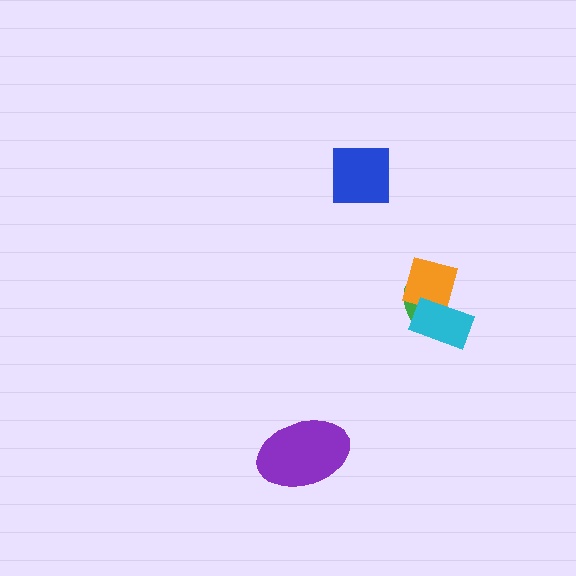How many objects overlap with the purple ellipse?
0 objects overlap with the purple ellipse.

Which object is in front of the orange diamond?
The cyan rectangle is in front of the orange diamond.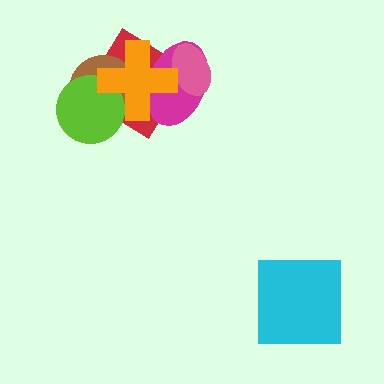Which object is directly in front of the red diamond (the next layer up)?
The brown circle is directly in front of the red diamond.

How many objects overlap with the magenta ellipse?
3 objects overlap with the magenta ellipse.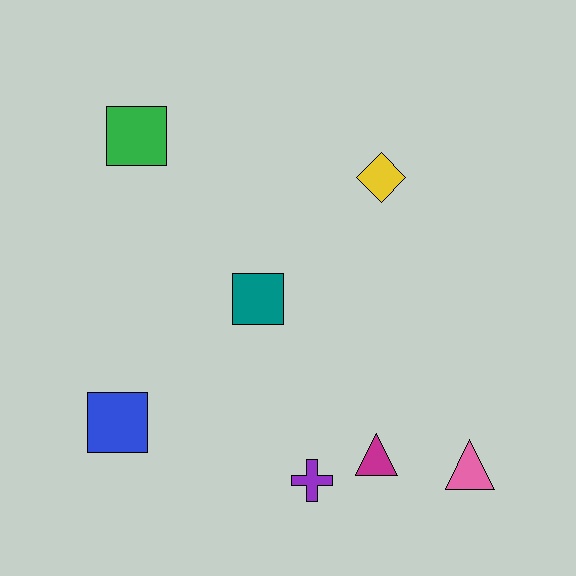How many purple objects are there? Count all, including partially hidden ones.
There is 1 purple object.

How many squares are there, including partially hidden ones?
There are 3 squares.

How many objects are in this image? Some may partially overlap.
There are 7 objects.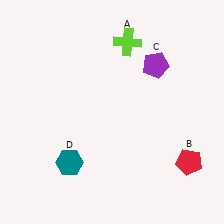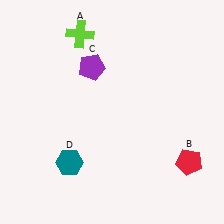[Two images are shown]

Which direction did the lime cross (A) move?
The lime cross (A) moved left.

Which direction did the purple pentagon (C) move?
The purple pentagon (C) moved left.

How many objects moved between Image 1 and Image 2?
2 objects moved between the two images.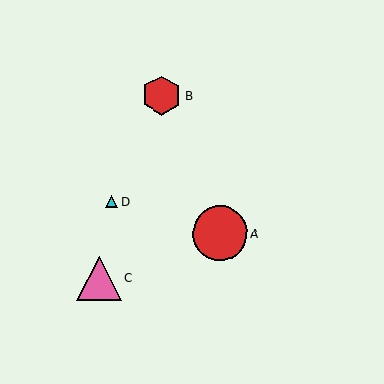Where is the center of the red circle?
The center of the red circle is at (220, 233).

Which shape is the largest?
The red circle (labeled A) is the largest.